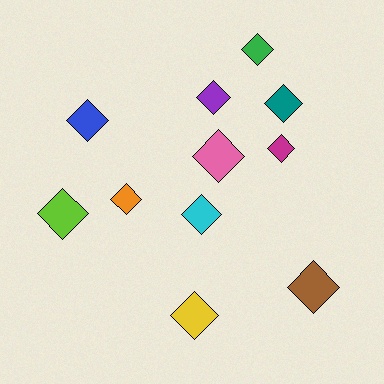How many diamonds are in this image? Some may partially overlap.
There are 11 diamonds.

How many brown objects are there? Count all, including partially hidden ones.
There is 1 brown object.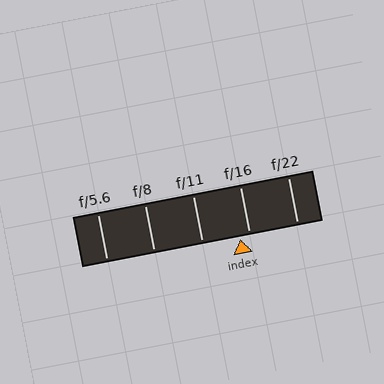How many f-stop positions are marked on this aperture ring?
There are 5 f-stop positions marked.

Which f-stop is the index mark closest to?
The index mark is closest to f/16.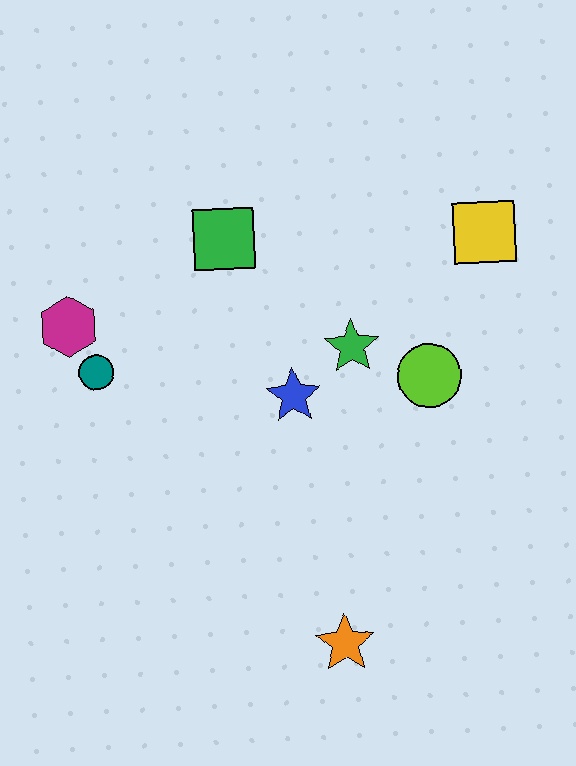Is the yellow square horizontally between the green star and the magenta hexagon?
No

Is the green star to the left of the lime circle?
Yes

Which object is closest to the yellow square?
The lime circle is closest to the yellow square.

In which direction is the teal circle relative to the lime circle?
The teal circle is to the left of the lime circle.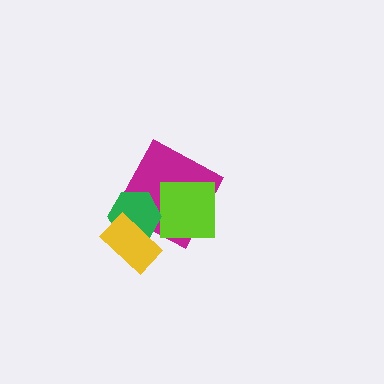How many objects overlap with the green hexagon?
2 objects overlap with the green hexagon.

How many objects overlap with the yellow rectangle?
1 object overlaps with the yellow rectangle.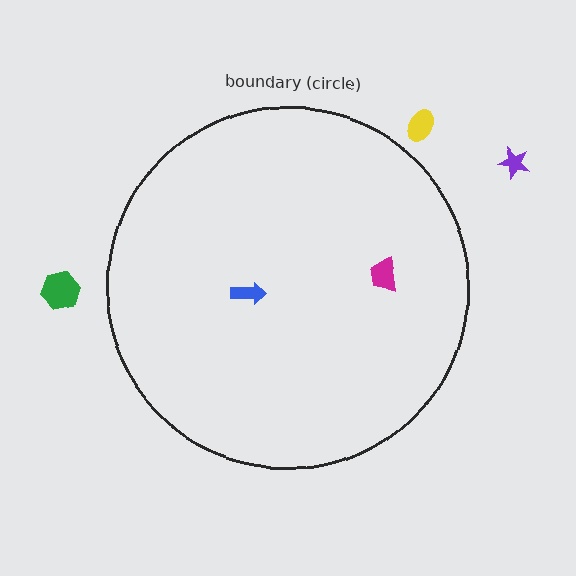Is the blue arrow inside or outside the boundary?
Inside.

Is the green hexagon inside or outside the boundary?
Outside.